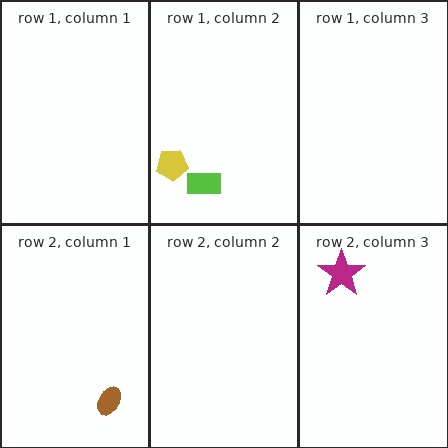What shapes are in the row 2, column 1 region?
The brown ellipse.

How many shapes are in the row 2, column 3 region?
1.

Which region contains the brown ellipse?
The row 2, column 1 region.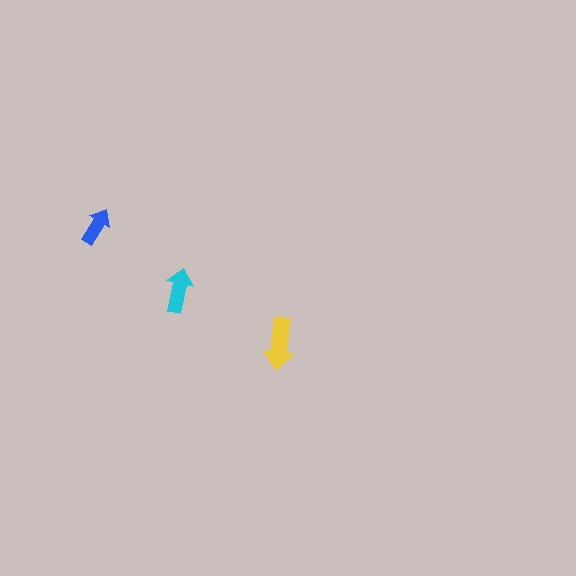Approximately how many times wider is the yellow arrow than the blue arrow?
About 1.5 times wider.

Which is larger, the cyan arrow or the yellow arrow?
The yellow one.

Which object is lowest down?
The yellow arrow is bottommost.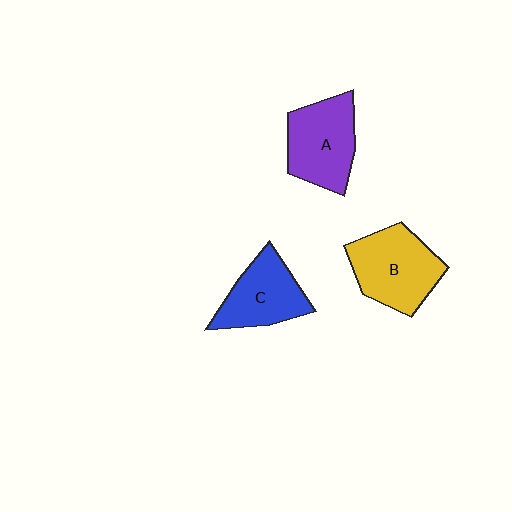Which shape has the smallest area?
Shape C (blue).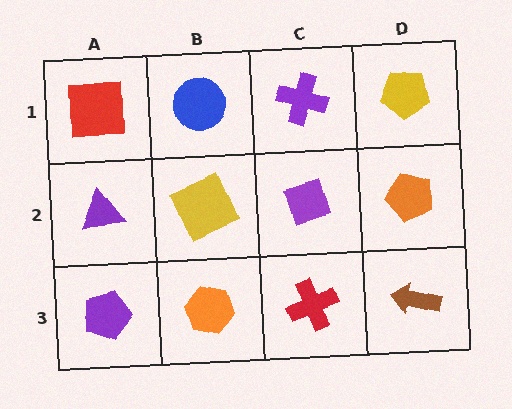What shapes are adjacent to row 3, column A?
A purple triangle (row 2, column A), an orange hexagon (row 3, column B).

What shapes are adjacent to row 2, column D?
A yellow pentagon (row 1, column D), a brown arrow (row 3, column D), a purple diamond (row 2, column C).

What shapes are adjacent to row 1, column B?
A yellow square (row 2, column B), a red square (row 1, column A), a purple cross (row 1, column C).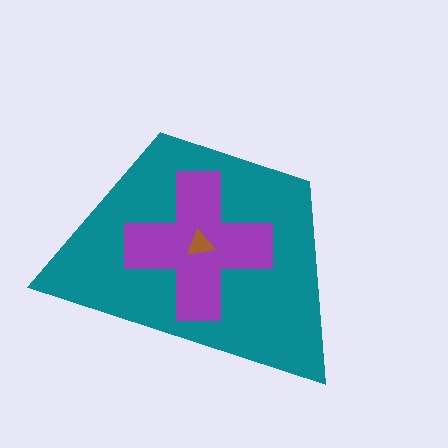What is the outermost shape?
The teal trapezoid.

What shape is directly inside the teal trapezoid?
The purple cross.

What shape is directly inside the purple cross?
The brown triangle.